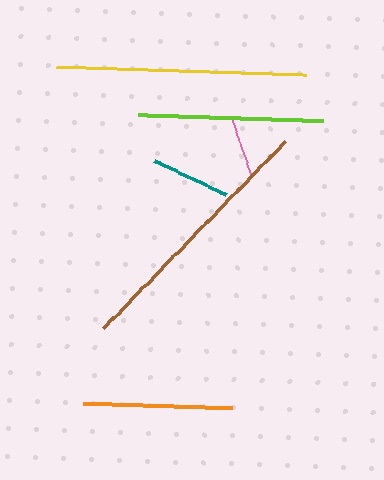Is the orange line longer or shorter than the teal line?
The orange line is longer than the teal line.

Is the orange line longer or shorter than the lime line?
The lime line is longer than the orange line.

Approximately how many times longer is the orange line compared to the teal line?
The orange line is approximately 1.9 times the length of the teal line.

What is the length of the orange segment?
The orange segment is approximately 149 pixels long.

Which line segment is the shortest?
The pink line is the shortest at approximately 64 pixels.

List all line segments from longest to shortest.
From longest to shortest: brown, yellow, lime, orange, teal, pink.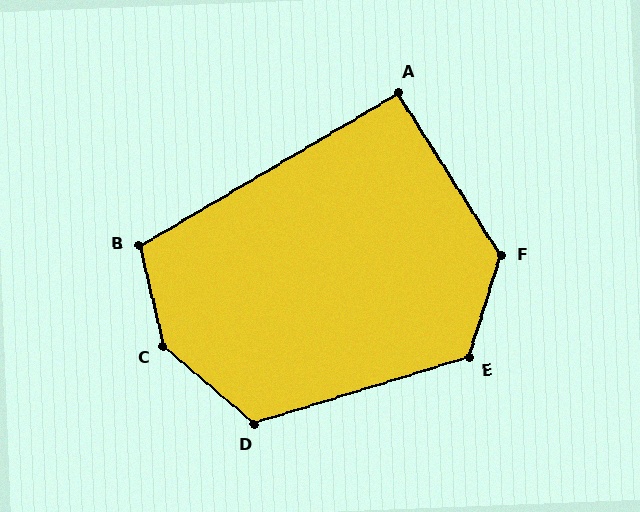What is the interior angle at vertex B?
Approximately 107 degrees (obtuse).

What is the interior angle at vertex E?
Approximately 124 degrees (obtuse).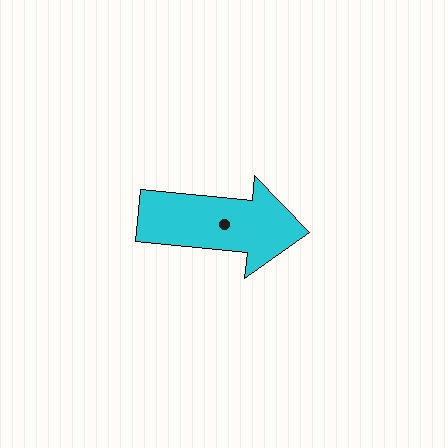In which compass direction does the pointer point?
East.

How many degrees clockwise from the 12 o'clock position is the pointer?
Approximately 96 degrees.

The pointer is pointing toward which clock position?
Roughly 3 o'clock.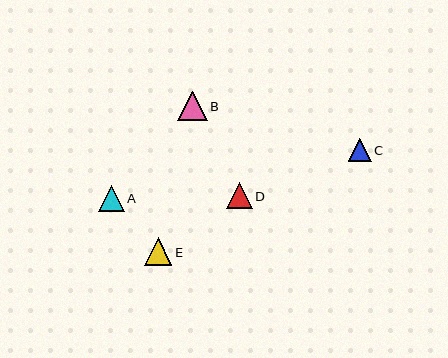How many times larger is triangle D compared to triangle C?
Triangle D is approximately 1.1 times the size of triangle C.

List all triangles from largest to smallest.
From largest to smallest: B, E, D, A, C.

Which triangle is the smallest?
Triangle C is the smallest with a size of approximately 23 pixels.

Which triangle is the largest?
Triangle B is the largest with a size of approximately 29 pixels.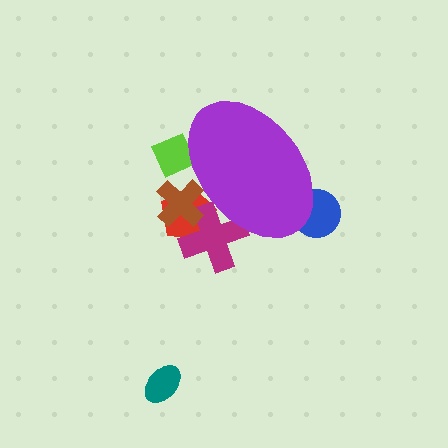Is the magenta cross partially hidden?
Yes, the magenta cross is partially hidden behind the purple ellipse.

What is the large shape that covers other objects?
A purple ellipse.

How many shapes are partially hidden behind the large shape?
5 shapes are partially hidden.